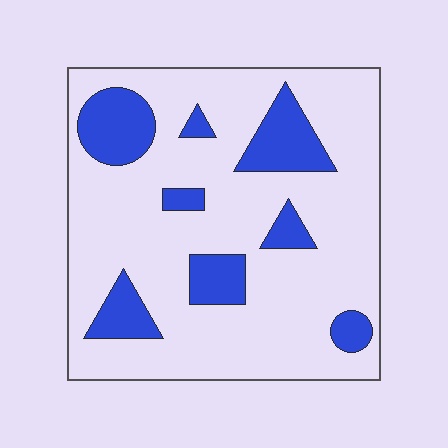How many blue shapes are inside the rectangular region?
8.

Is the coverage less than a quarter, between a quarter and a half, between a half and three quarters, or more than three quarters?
Less than a quarter.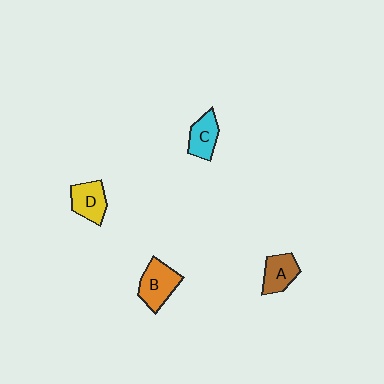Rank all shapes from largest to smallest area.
From largest to smallest: B (orange), D (yellow), C (cyan), A (brown).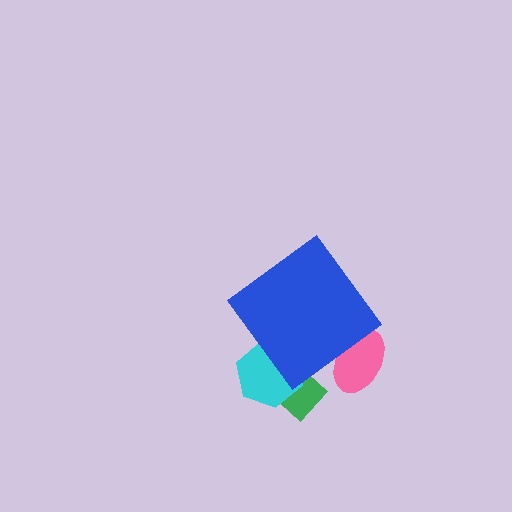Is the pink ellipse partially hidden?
Yes, the pink ellipse is partially hidden behind the blue diamond.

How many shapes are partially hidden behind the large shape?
3 shapes are partially hidden.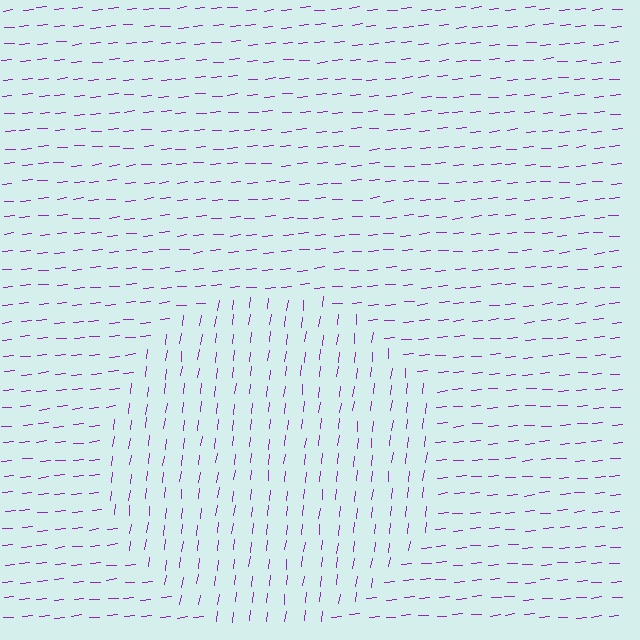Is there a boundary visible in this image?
Yes, there is a texture boundary formed by a change in line orientation.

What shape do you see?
I see a circle.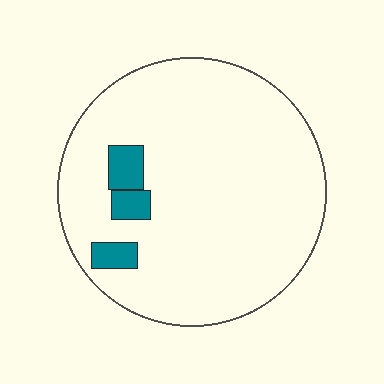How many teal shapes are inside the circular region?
3.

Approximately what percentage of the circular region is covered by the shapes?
Approximately 5%.